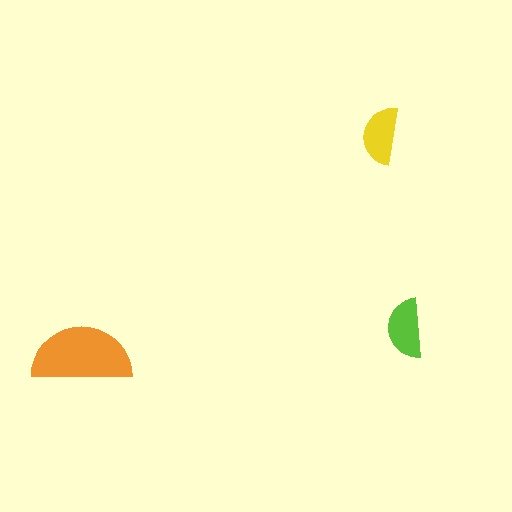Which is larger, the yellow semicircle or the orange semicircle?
The orange one.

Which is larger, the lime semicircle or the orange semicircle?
The orange one.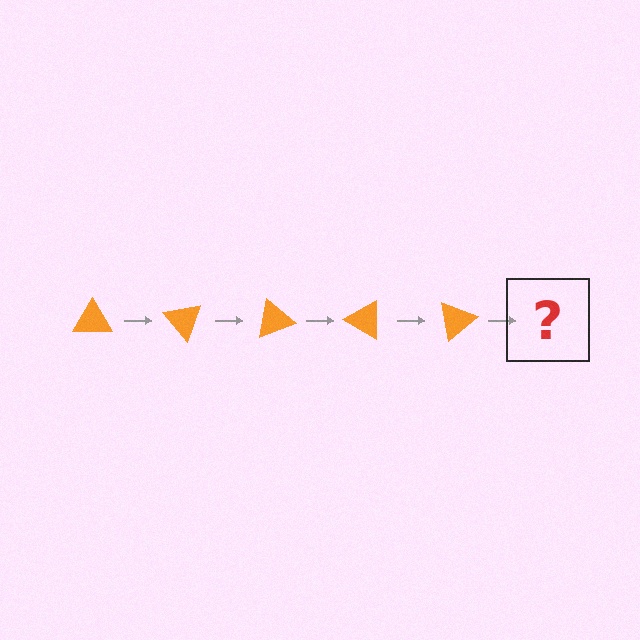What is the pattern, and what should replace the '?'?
The pattern is that the triangle rotates 50 degrees each step. The '?' should be an orange triangle rotated 250 degrees.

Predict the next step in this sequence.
The next step is an orange triangle rotated 250 degrees.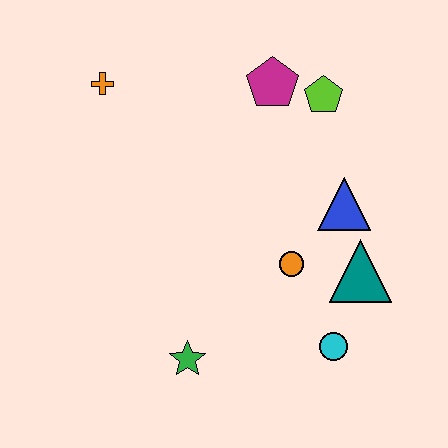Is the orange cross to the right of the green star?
No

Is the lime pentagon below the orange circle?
No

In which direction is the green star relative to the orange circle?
The green star is to the left of the orange circle.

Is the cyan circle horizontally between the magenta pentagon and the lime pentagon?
No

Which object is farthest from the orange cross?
The cyan circle is farthest from the orange cross.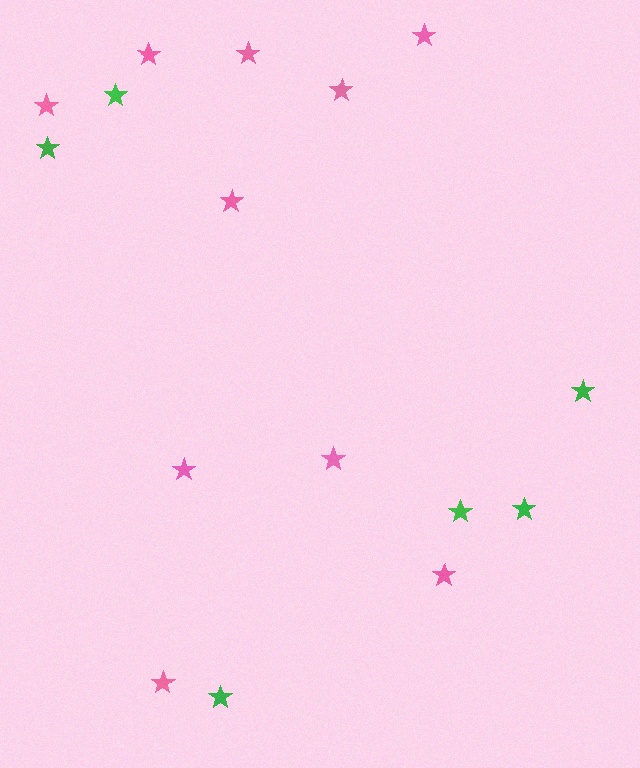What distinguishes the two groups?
There are 2 groups: one group of green stars (6) and one group of pink stars (10).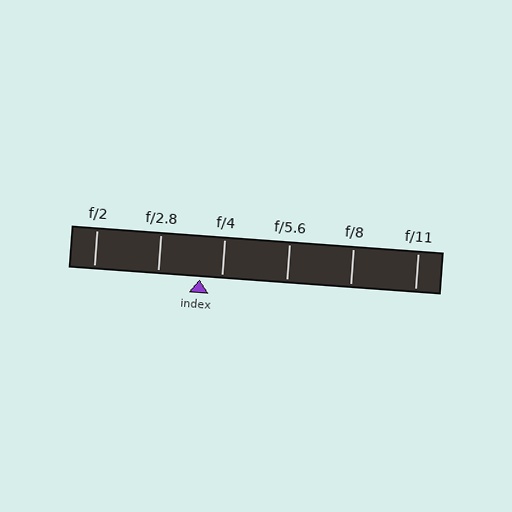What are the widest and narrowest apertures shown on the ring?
The widest aperture shown is f/2 and the narrowest is f/11.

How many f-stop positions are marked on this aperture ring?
There are 6 f-stop positions marked.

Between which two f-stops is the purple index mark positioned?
The index mark is between f/2.8 and f/4.